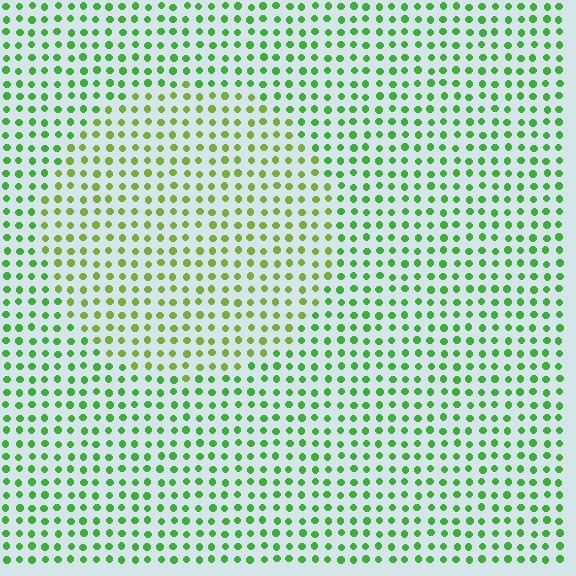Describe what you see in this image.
The image is filled with small green elements in a uniform arrangement. A circle-shaped region is visible where the elements are tinted to a slightly different hue, forming a subtle color boundary.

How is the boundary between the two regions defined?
The boundary is defined purely by a slight shift in hue (about 30 degrees). Spacing, size, and orientation are identical on both sides.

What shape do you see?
I see a circle.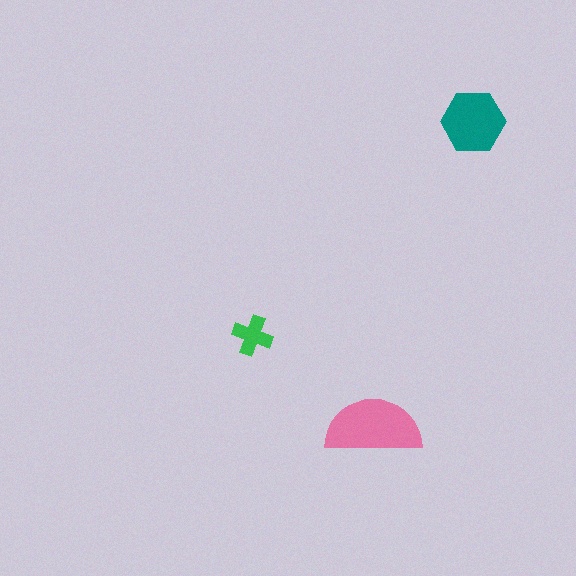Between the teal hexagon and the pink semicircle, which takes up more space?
The pink semicircle.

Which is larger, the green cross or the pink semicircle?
The pink semicircle.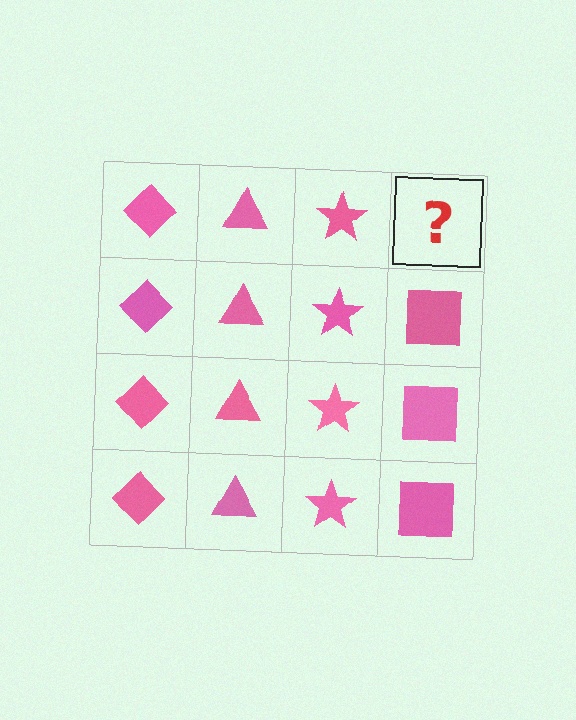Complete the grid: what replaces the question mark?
The question mark should be replaced with a pink square.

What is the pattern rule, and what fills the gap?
The rule is that each column has a consistent shape. The gap should be filled with a pink square.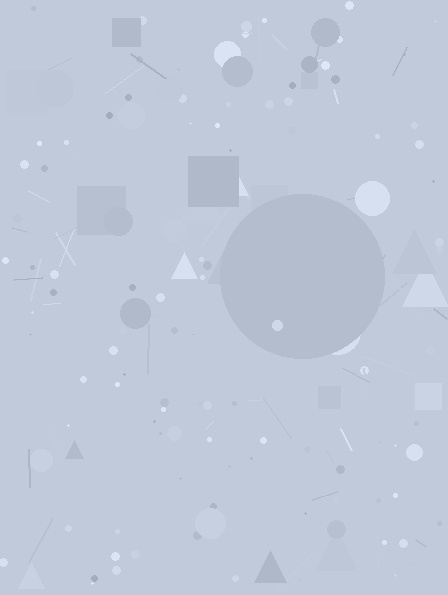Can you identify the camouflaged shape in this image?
The camouflaged shape is a circle.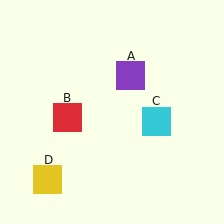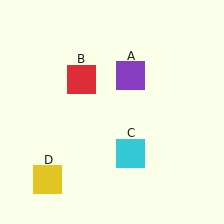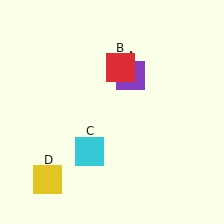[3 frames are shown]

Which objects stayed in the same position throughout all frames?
Purple square (object A) and yellow square (object D) remained stationary.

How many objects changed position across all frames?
2 objects changed position: red square (object B), cyan square (object C).